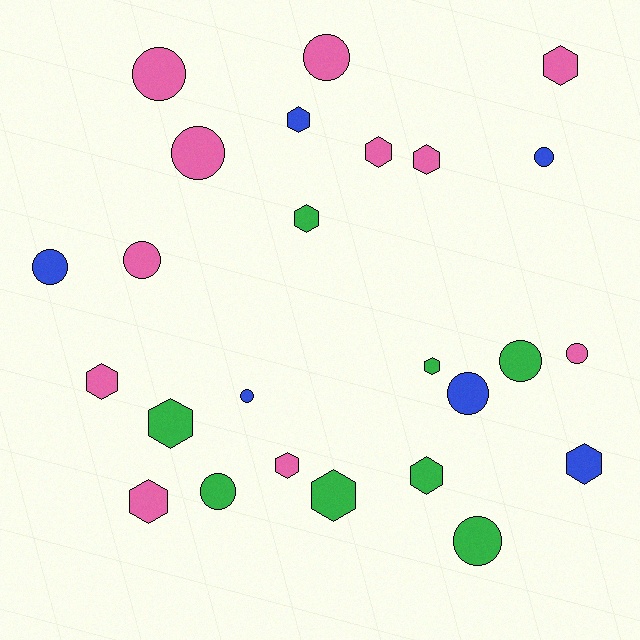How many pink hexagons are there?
There are 6 pink hexagons.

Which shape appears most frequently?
Hexagon, with 13 objects.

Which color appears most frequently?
Pink, with 11 objects.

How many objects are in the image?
There are 25 objects.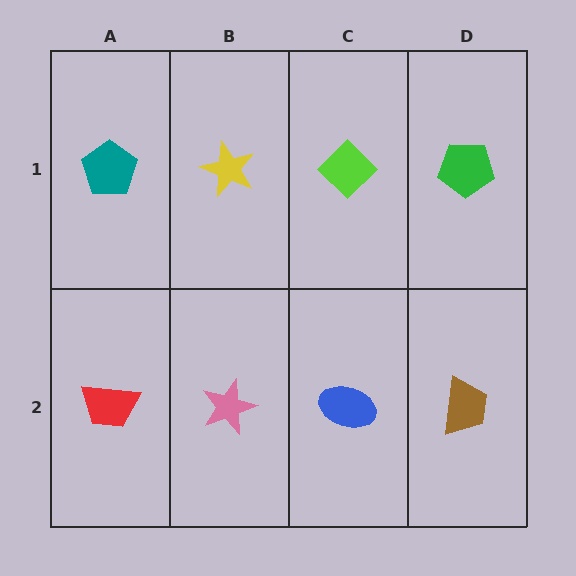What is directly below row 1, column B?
A pink star.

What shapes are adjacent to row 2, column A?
A teal pentagon (row 1, column A), a pink star (row 2, column B).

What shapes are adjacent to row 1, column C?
A blue ellipse (row 2, column C), a yellow star (row 1, column B), a green pentagon (row 1, column D).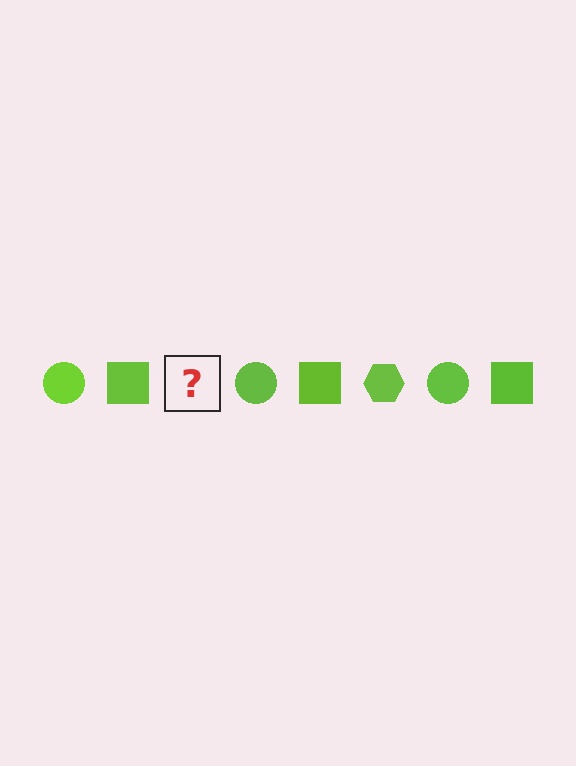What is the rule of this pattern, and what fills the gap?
The rule is that the pattern cycles through circle, square, hexagon shapes in lime. The gap should be filled with a lime hexagon.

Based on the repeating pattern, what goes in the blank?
The blank should be a lime hexagon.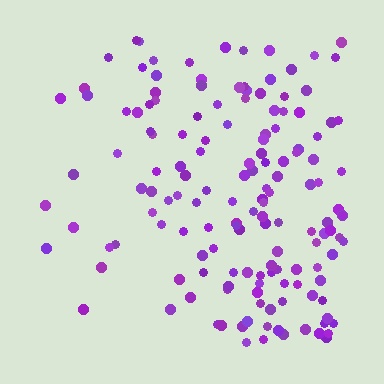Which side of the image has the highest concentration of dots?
The right.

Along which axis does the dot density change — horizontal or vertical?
Horizontal.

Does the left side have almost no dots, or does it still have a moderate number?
Still a moderate number, just noticeably fewer than the right.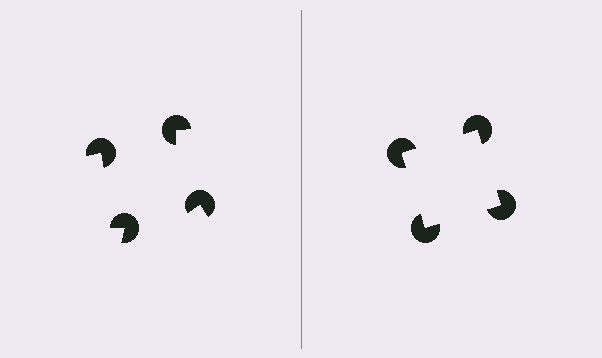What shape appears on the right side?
An illusory square.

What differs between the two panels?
The pac-man discs are positioned identically on both sides; only the wedge orientations differ. On the right they align to a square; on the left they are misaligned.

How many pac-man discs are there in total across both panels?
8 — 4 on each side.